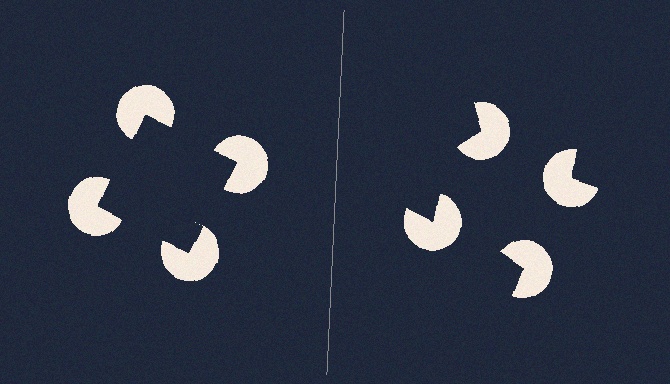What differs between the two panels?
The pac-man discs are positioned identically on both sides; only the wedge orientations differ. On the left they align to a square; on the right they are misaligned.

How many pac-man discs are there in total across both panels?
8 — 4 on each side.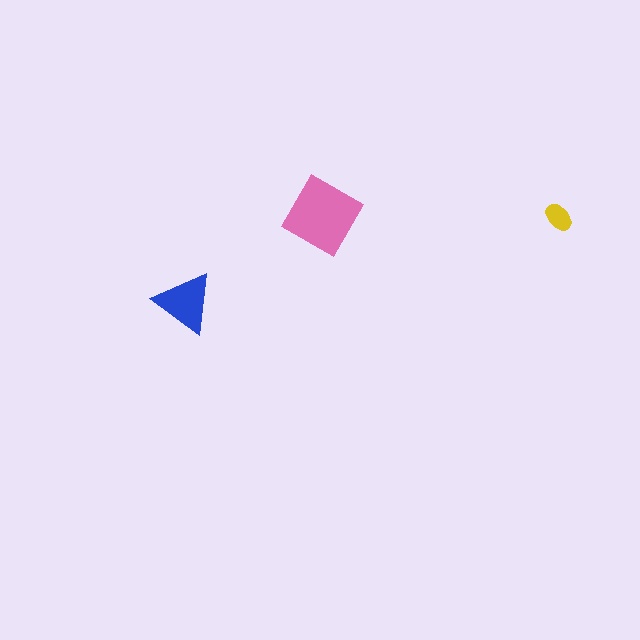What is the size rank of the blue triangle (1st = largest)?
2nd.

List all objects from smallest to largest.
The yellow ellipse, the blue triangle, the pink diamond.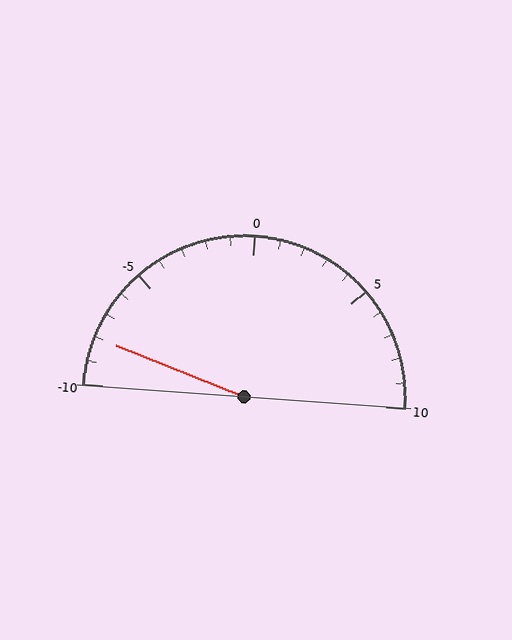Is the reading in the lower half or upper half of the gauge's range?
The reading is in the lower half of the range (-10 to 10).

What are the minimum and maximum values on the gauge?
The gauge ranges from -10 to 10.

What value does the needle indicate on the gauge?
The needle indicates approximately -8.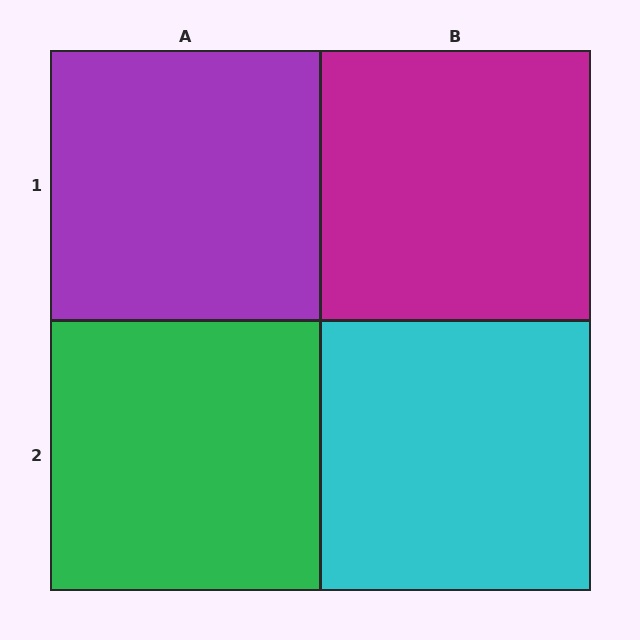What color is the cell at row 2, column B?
Cyan.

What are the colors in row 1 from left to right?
Purple, magenta.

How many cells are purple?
1 cell is purple.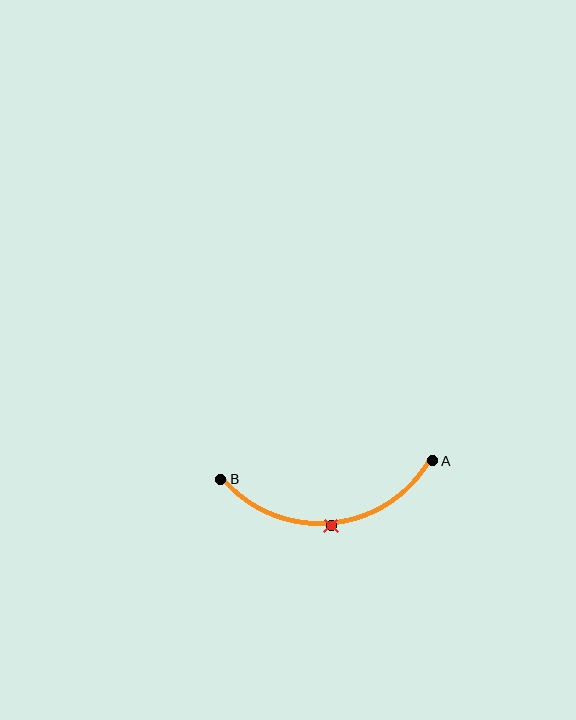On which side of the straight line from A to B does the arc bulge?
The arc bulges below the straight line connecting A and B.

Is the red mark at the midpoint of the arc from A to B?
Yes. The red mark lies on the arc at equal arc-length from both A and B — it is the arc midpoint.